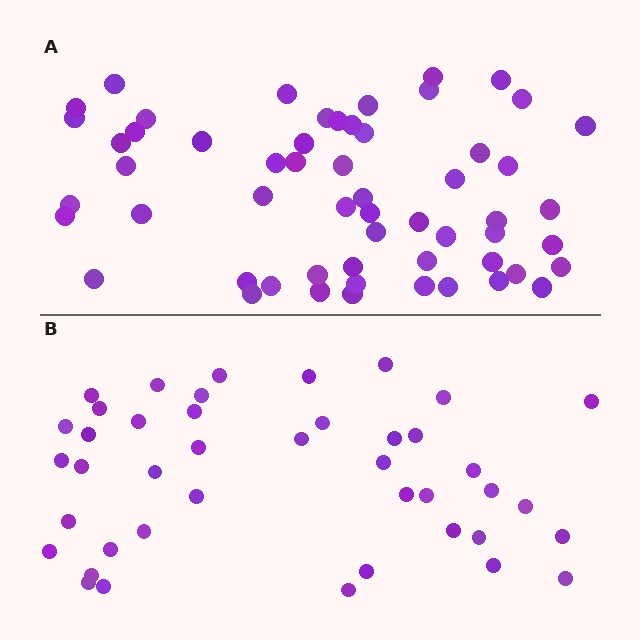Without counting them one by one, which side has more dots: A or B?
Region A (the top region) has more dots.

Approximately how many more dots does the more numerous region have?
Region A has approximately 15 more dots than region B.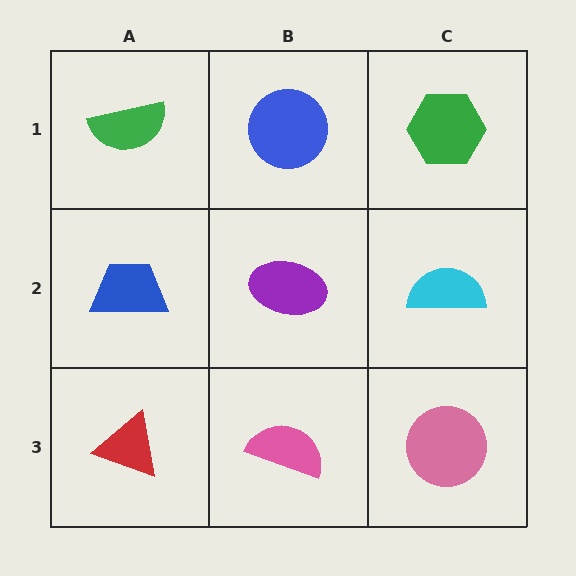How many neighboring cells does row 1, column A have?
2.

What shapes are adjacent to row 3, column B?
A purple ellipse (row 2, column B), a red triangle (row 3, column A), a pink circle (row 3, column C).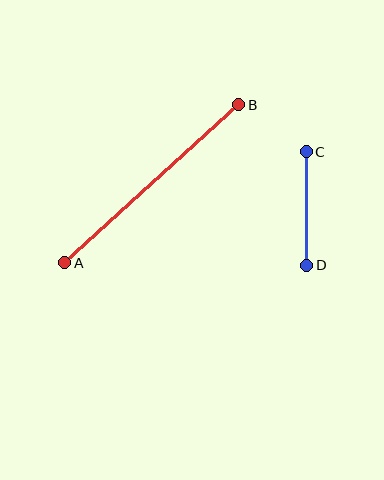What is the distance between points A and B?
The distance is approximately 235 pixels.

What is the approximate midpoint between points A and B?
The midpoint is at approximately (152, 184) pixels.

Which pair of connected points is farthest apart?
Points A and B are farthest apart.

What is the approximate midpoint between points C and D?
The midpoint is at approximately (306, 209) pixels.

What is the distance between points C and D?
The distance is approximately 114 pixels.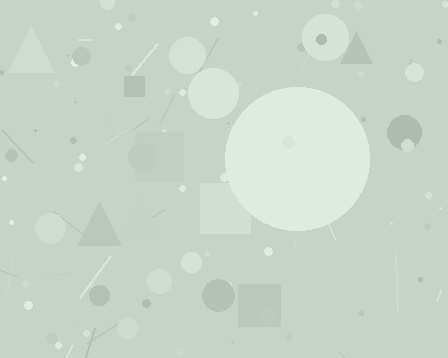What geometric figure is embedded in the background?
A circle is embedded in the background.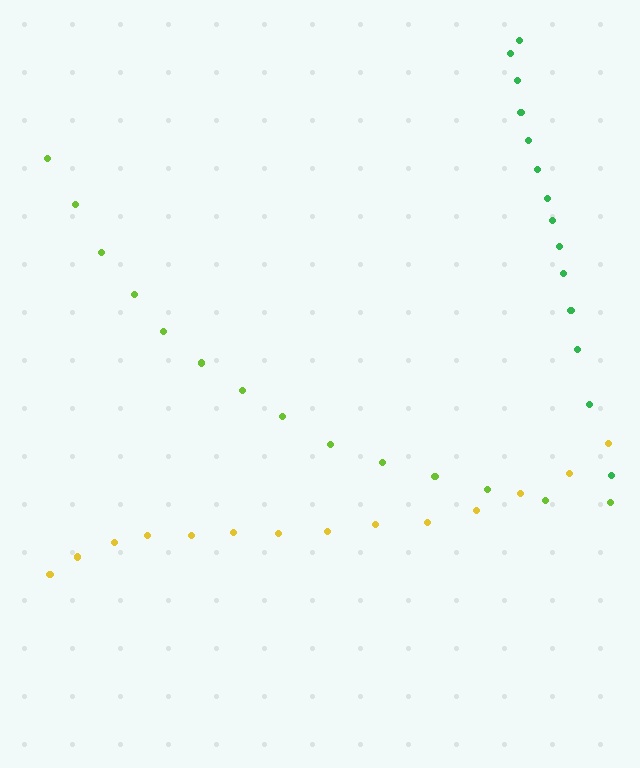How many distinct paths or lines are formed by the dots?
There are 3 distinct paths.